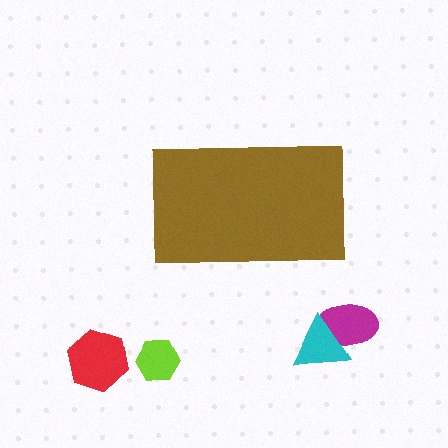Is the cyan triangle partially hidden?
No, the cyan triangle is fully visible.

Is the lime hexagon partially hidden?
No, the lime hexagon is fully visible.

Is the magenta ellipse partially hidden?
No, the magenta ellipse is fully visible.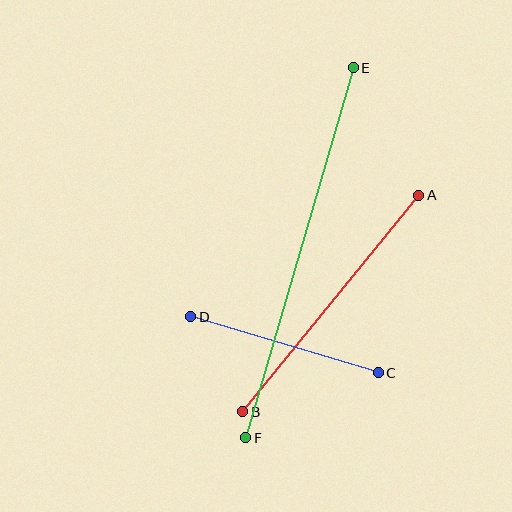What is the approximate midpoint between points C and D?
The midpoint is at approximately (284, 345) pixels.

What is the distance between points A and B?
The distance is approximately 279 pixels.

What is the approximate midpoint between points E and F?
The midpoint is at approximately (299, 253) pixels.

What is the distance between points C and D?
The distance is approximately 195 pixels.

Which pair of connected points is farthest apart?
Points E and F are farthest apart.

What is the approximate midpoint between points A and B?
The midpoint is at approximately (331, 304) pixels.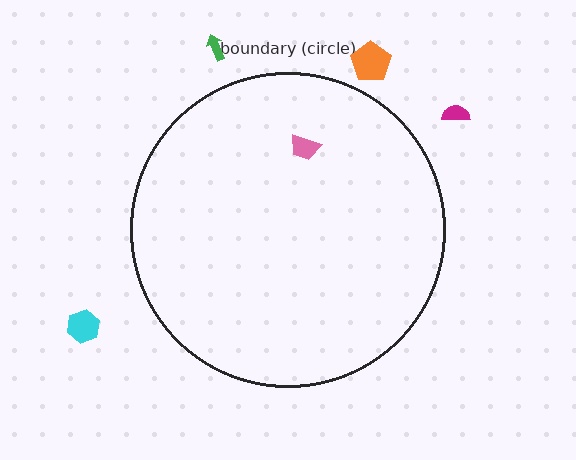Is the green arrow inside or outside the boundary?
Outside.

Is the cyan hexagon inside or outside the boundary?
Outside.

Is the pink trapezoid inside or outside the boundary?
Inside.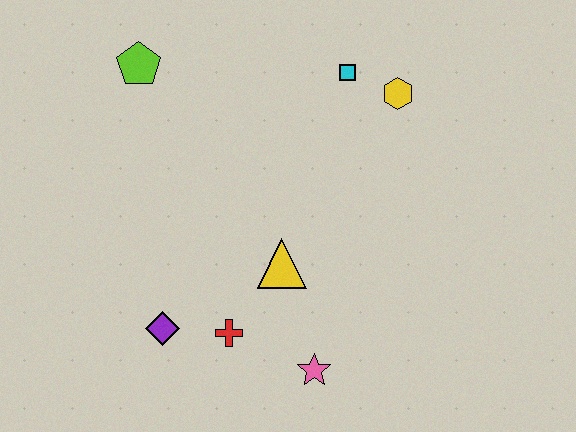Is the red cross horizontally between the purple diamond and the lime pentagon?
No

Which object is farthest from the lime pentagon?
The pink star is farthest from the lime pentagon.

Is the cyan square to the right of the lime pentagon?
Yes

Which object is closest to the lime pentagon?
The cyan square is closest to the lime pentagon.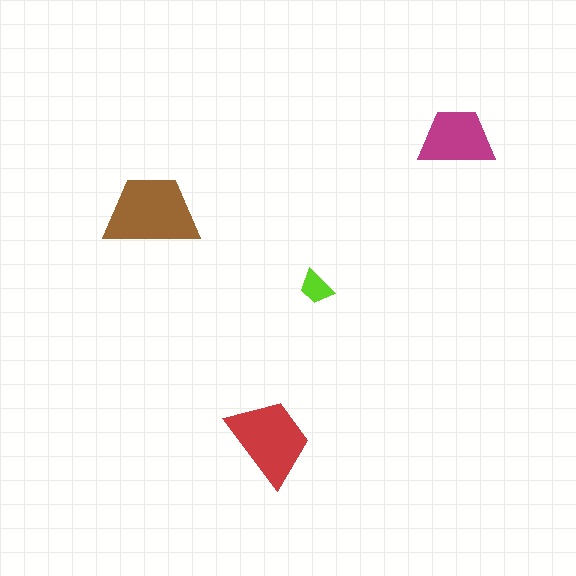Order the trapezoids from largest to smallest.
the brown one, the red one, the magenta one, the lime one.